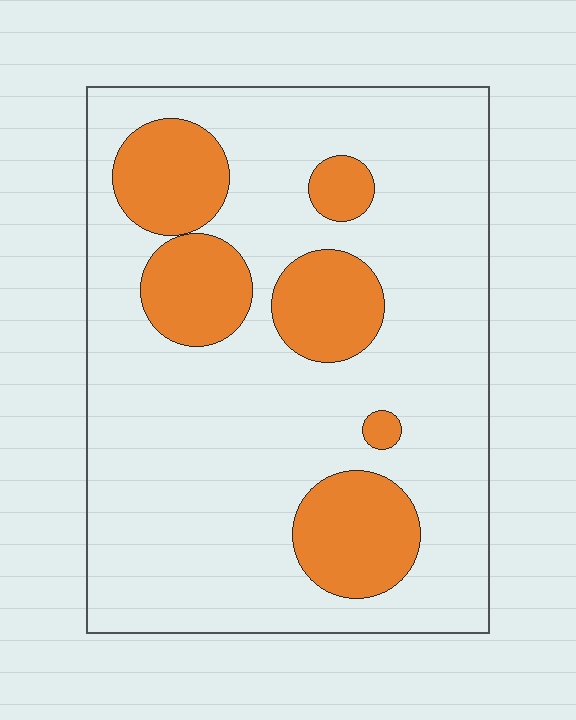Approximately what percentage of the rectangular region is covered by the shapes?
Approximately 20%.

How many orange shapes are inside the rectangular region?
6.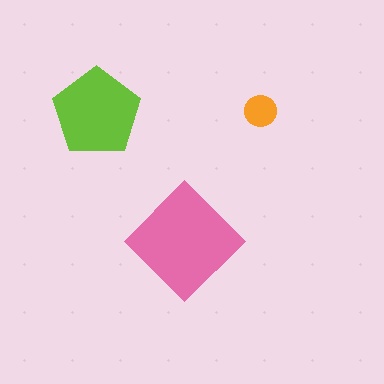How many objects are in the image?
There are 3 objects in the image.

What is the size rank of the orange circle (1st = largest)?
3rd.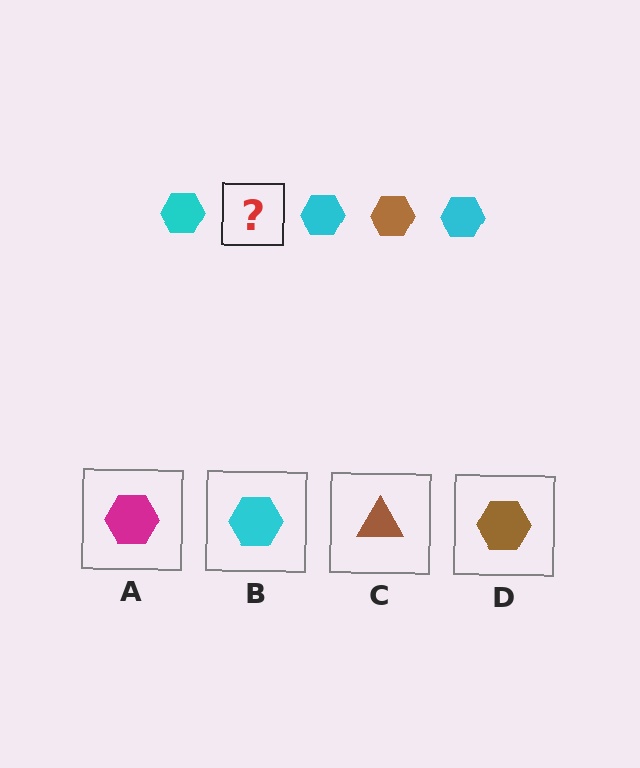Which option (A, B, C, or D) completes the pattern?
D.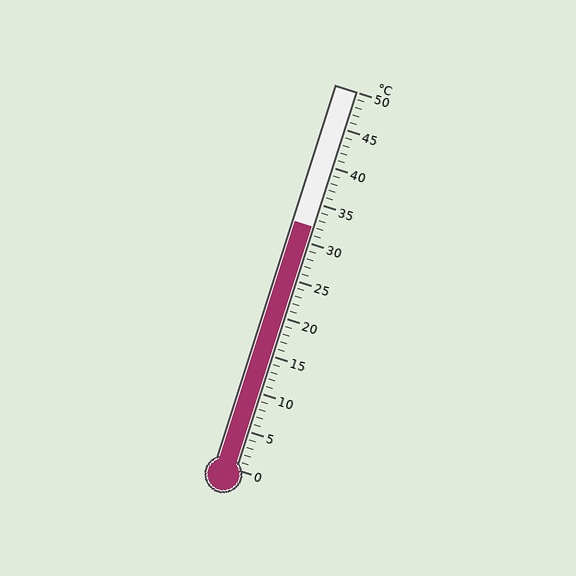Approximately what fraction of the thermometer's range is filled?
The thermometer is filled to approximately 65% of its range.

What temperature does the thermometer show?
The thermometer shows approximately 32°C.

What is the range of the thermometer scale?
The thermometer scale ranges from 0°C to 50°C.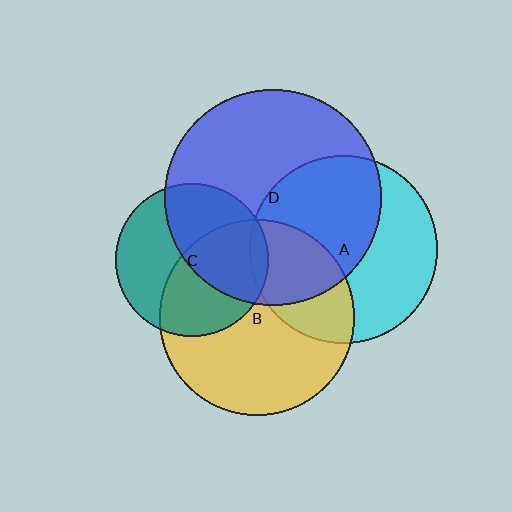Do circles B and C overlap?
Yes.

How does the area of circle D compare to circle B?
Approximately 1.2 times.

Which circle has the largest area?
Circle D (blue).